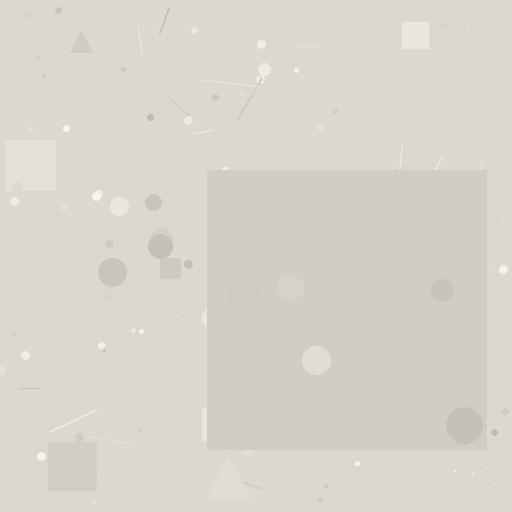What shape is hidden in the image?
A square is hidden in the image.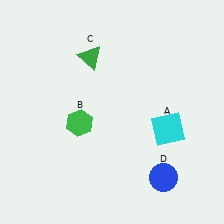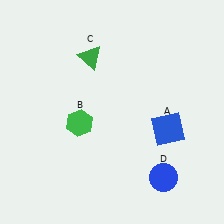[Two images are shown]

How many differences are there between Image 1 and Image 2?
There is 1 difference between the two images.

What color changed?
The square (A) changed from cyan in Image 1 to blue in Image 2.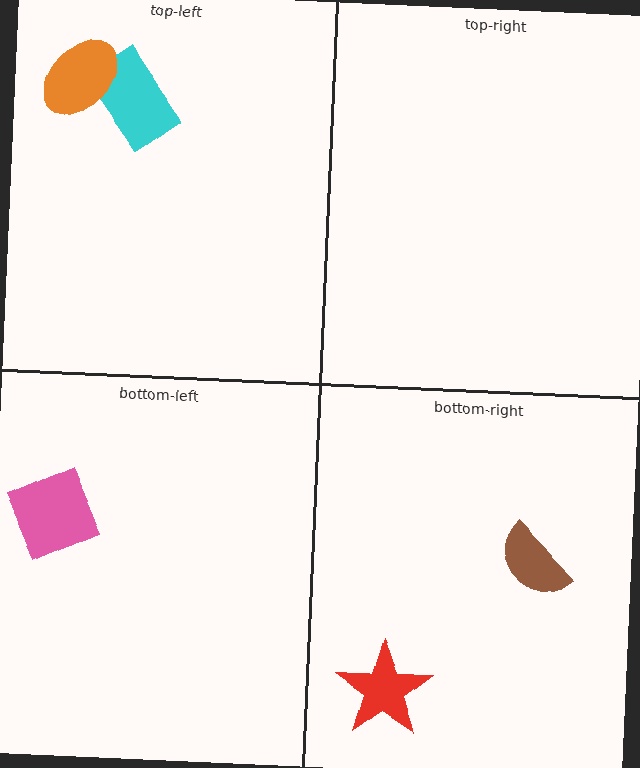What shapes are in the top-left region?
The cyan rectangle, the orange ellipse.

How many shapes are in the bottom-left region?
1.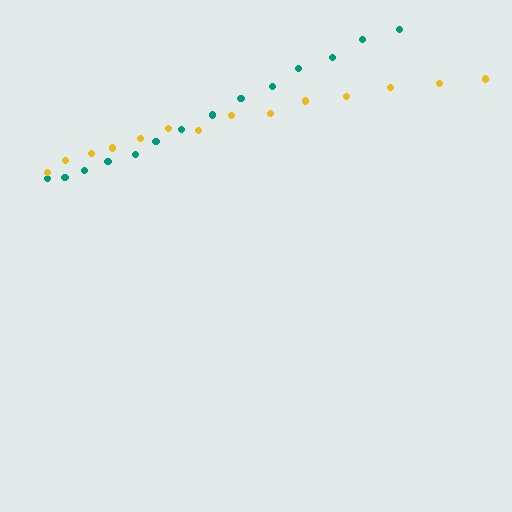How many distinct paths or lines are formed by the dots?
There are 2 distinct paths.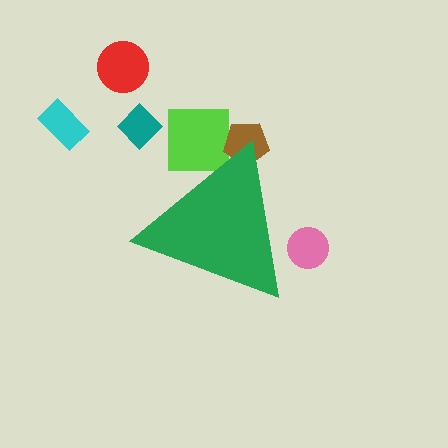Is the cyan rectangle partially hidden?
No, the cyan rectangle is fully visible.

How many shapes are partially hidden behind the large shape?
3 shapes are partially hidden.